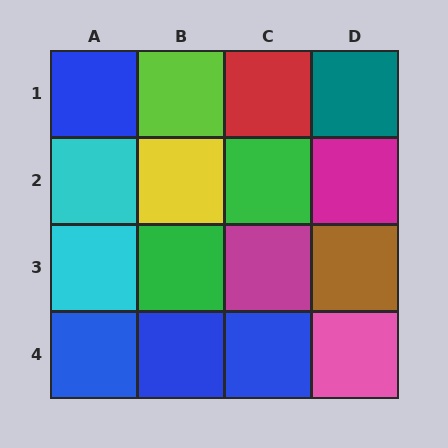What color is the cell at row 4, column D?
Pink.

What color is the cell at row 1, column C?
Red.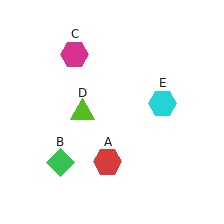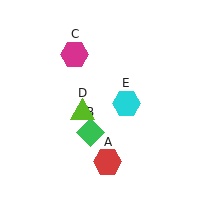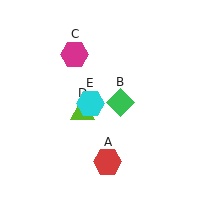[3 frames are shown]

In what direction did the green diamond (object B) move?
The green diamond (object B) moved up and to the right.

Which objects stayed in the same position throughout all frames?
Red hexagon (object A) and magenta hexagon (object C) and lime triangle (object D) remained stationary.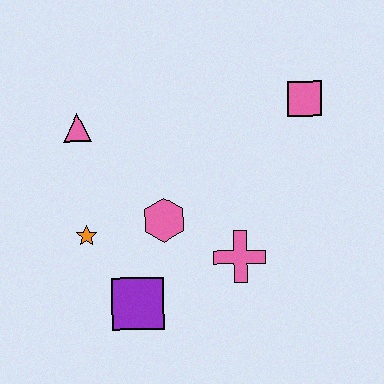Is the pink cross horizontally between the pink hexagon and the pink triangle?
No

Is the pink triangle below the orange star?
No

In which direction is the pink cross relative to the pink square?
The pink cross is below the pink square.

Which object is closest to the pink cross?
The pink hexagon is closest to the pink cross.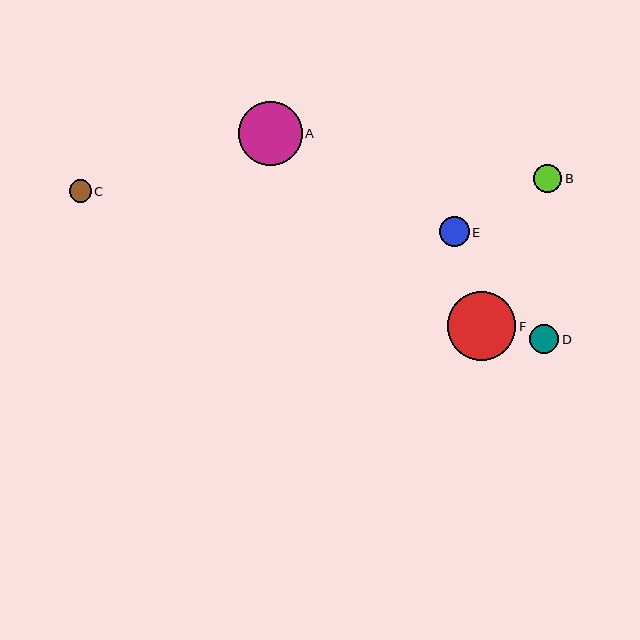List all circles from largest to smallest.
From largest to smallest: F, A, E, D, B, C.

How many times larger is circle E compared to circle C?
Circle E is approximately 1.4 times the size of circle C.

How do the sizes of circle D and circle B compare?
Circle D and circle B are approximately the same size.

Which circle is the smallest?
Circle C is the smallest with a size of approximately 22 pixels.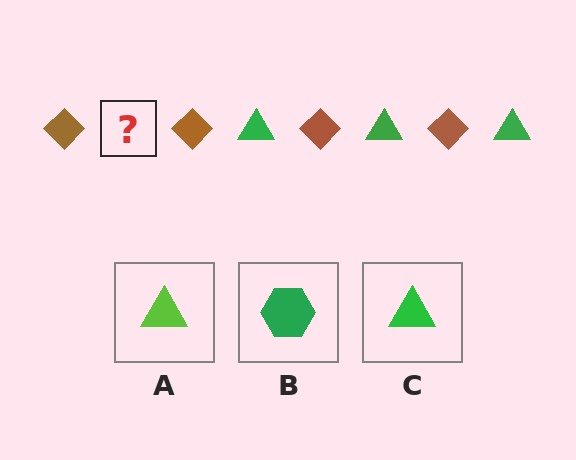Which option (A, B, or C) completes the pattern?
C.